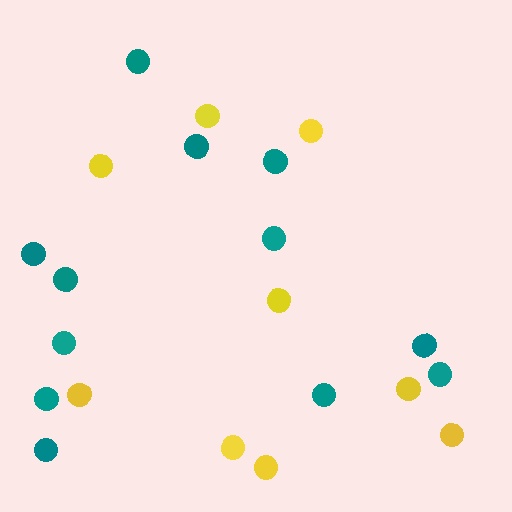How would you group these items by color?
There are 2 groups: one group of yellow circles (9) and one group of teal circles (12).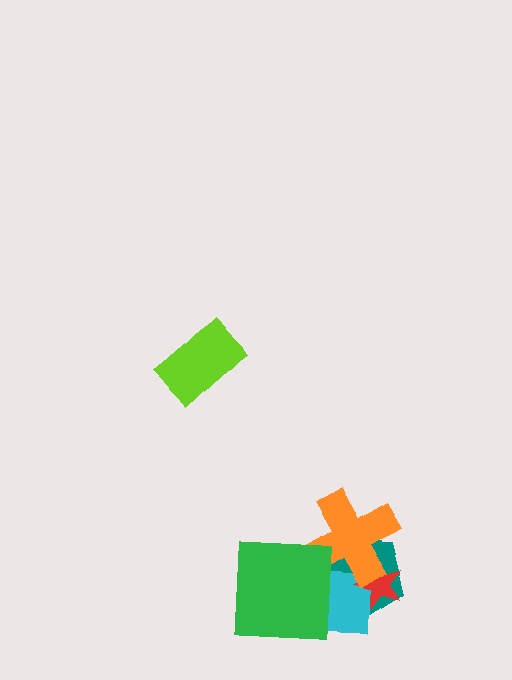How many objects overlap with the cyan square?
4 objects overlap with the cyan square.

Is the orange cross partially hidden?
No, no other shape covers it.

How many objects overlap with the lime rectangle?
0 objects overlap with the lime rectangle.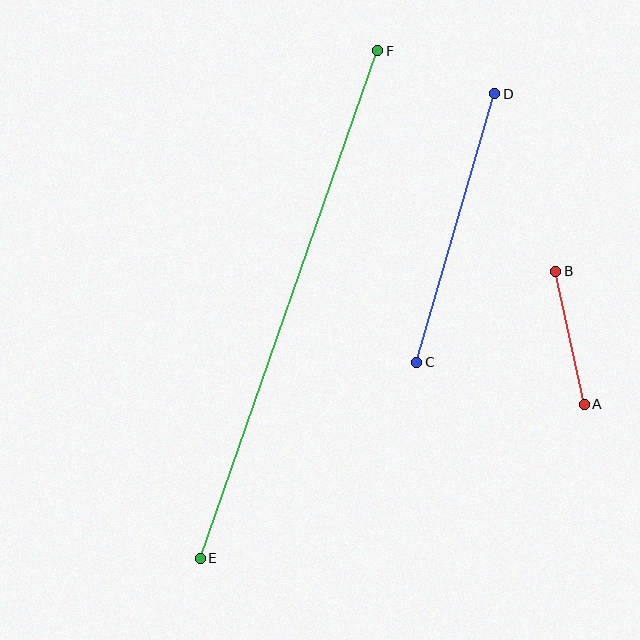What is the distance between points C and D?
The distance is approximately 280 pixels.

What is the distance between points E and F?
The distance is approximately 538 pixels.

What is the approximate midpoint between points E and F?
The midpoint is at approximately (289, 304) pixels.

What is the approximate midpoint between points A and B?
The midpoint is at approximately (570, 338) pixels.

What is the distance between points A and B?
The distance is approximately 136 pixels.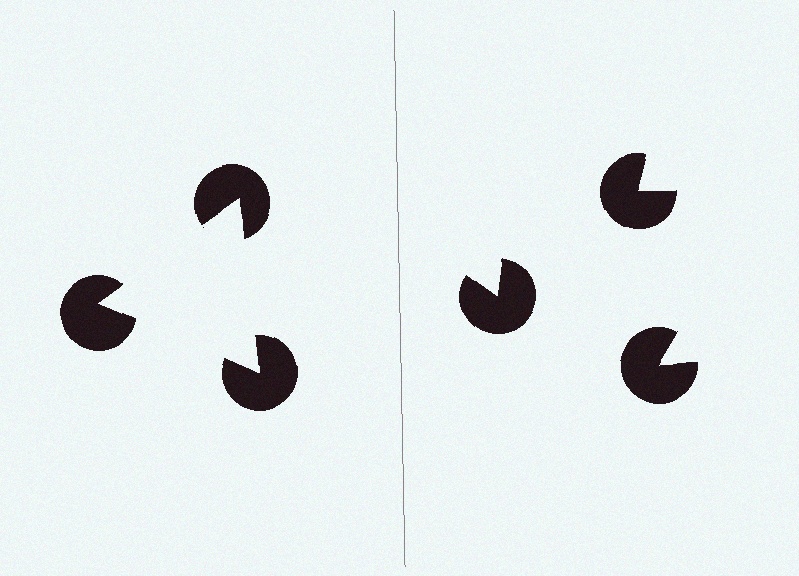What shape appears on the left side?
An illusory triangle.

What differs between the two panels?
The pac-man discs are positioned identically on both sides; only the wedge orientations differ. On the left they align to a triangle; on the right they are misaligned.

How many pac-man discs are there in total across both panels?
6 — 3 on each side.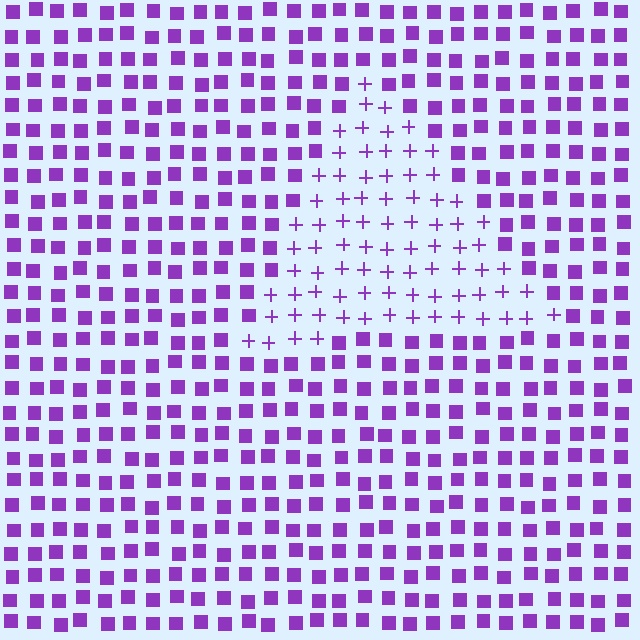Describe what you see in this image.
The image is filled with small purple elements arranged in a uniform grid. A triangle-shaped region contains plus signs, while the surrounding area contains squares. The boundary is defined purely by the change in element shape.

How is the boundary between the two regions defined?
The boundary is defined by a change in element shape: plus signs inside vs. squares outside. All elements share the same color and spacing.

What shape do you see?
I see a triangle.